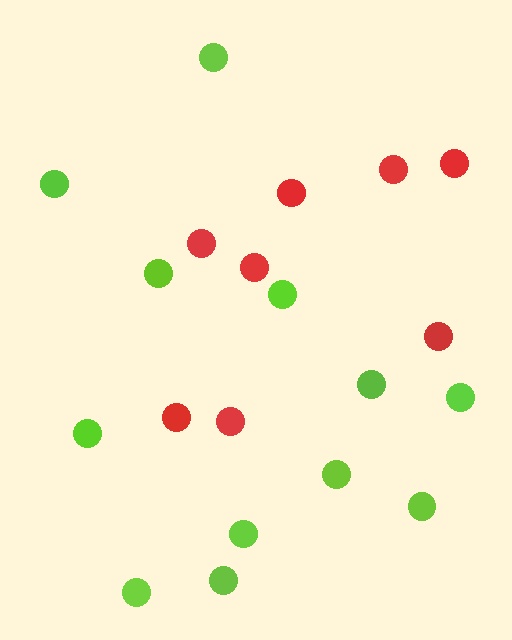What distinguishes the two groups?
There are 2 groups: one group of red circles (8) and one group of lime circles (12).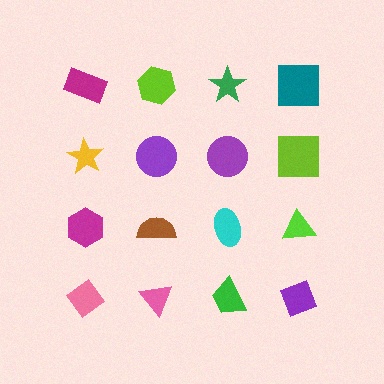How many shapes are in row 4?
4 shapes.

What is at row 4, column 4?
A purple diamond.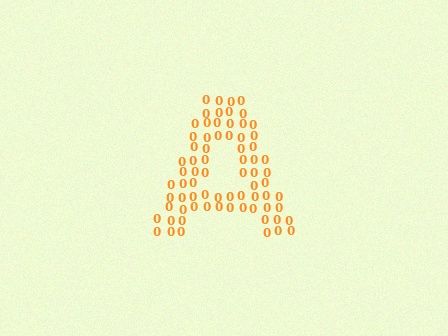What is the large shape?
The large shape is the letter A.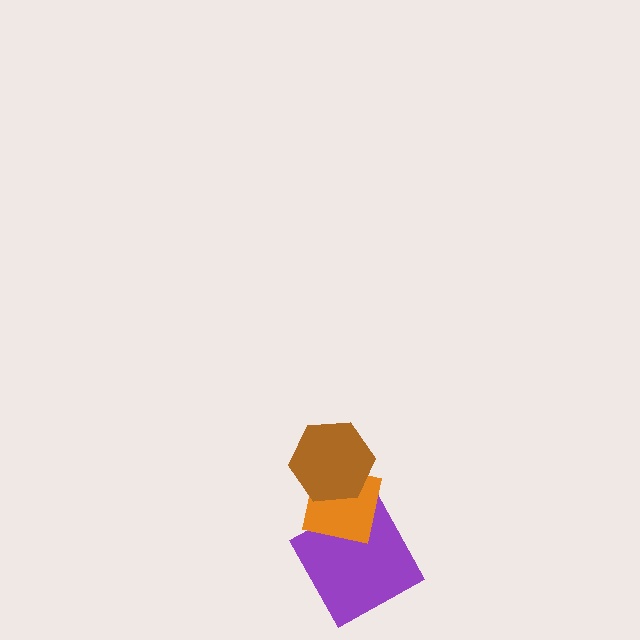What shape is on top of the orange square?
The brown hexagon is on top of the orange square.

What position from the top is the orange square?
The orange square is 2nd from the top.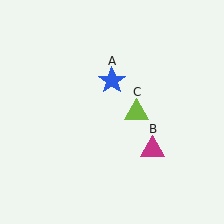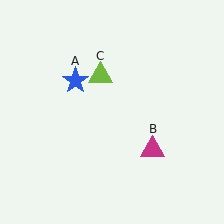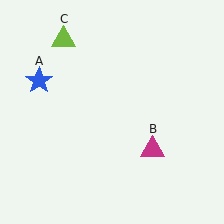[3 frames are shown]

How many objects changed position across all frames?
2 objects changed position: blue star (object A), lime triangle (object C).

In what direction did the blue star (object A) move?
The blue star (object A) moved left.